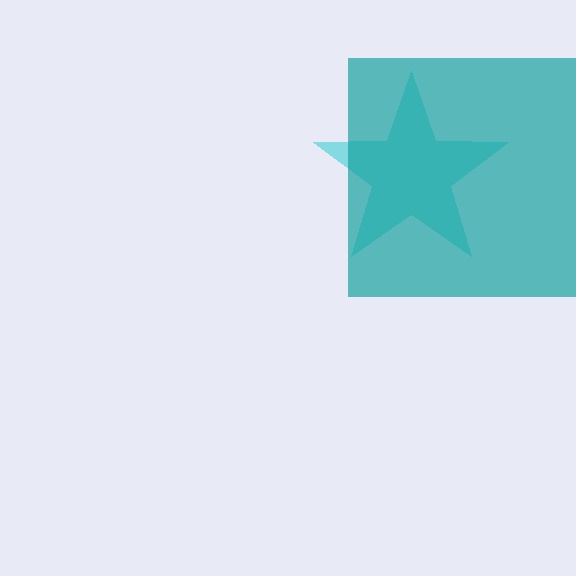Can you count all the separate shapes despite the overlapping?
Yes, there are 2 separate shapes.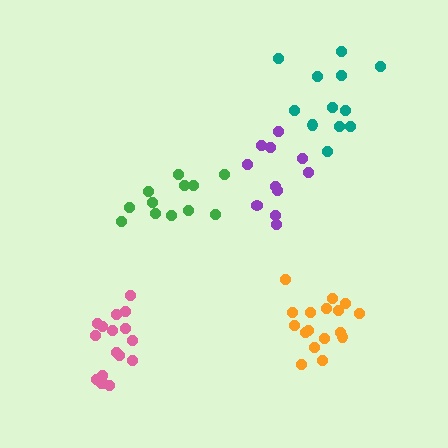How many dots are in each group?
Group 1: 17 dots, Group 2: 12 dots, Group 3: 12 dots, Group 4: 11 dots, Group 5: 17 dots (69 total).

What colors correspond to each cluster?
The clusters are colored: pink, teal, green, purple, orange.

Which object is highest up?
The teal cluster is topmost.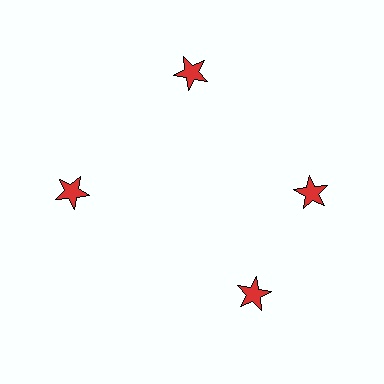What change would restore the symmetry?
The symmetry would be restored by rotating it back into even spacing with its neighbors so that all 4 stars sit at equal angles and equal distance from the center.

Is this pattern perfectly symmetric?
No. The 4 red stars are arranged in a ring, but one element near the 6 o'clock position is rotated out of alignment along the ring, breaking the 4-fold rotational symmetry.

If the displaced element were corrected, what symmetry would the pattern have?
It would have 4-fold rotational symmetry — the pattern would map onto itself every 90 degrees.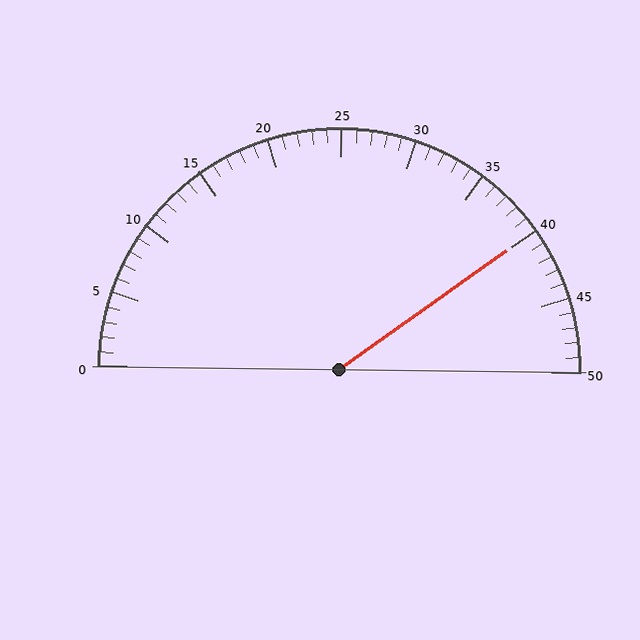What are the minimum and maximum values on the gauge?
The gauge ranges from 0 to 50.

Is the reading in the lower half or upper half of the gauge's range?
The reading is in the upper half of the range (0 to 50).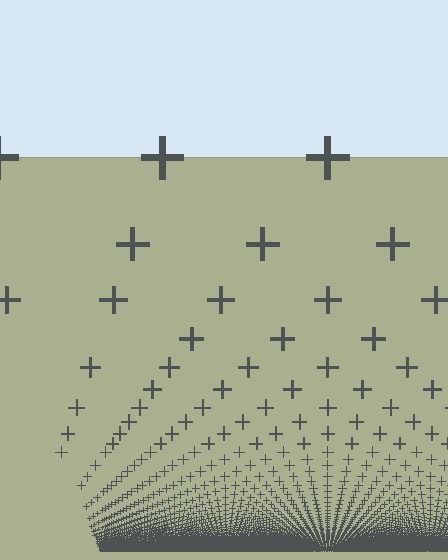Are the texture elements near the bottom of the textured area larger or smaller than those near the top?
Smaller. The gradient is inverted — elements near the bottom are smaller and denser.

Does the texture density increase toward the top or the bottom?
Density increases toward the bottom.